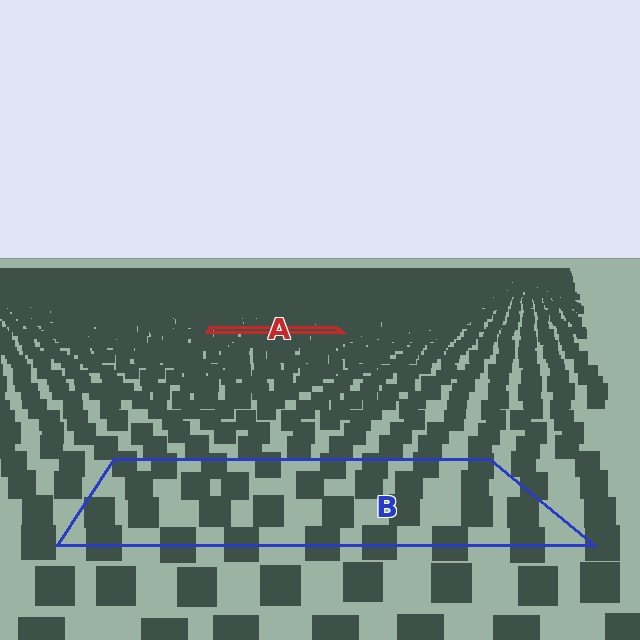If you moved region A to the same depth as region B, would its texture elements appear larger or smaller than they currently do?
They would appear larger. At a closer depth, the same texture elements are projected at a bigger on-screen size.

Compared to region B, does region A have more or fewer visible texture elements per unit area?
Region A has more texture elements per unit area — they are packed more densely because it is farther away.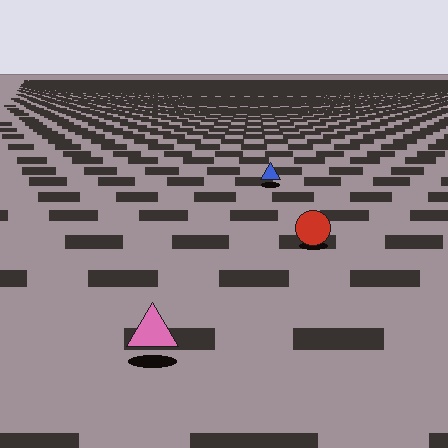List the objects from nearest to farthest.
From nearest to farthest: the pink triangle, the red circle, the blue triangle.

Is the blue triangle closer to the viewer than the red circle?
No. The red circle is closer — you can tell from the texture gradient: the ground texture is coarser near it.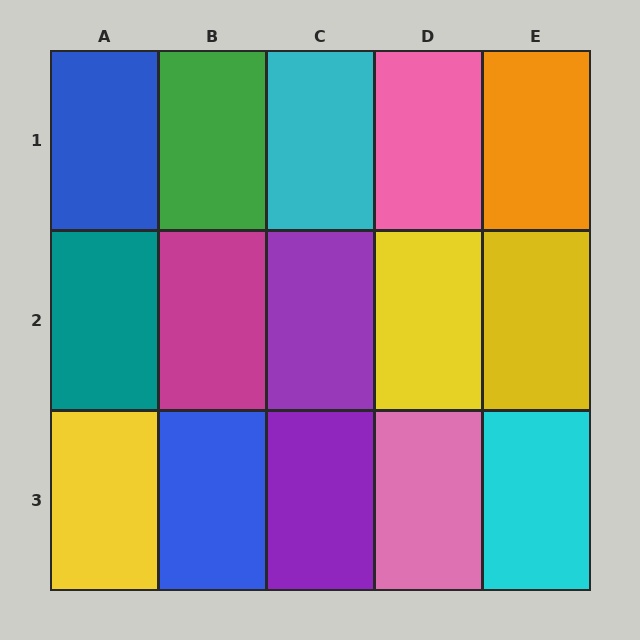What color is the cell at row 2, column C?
Purple.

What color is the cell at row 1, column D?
Pink.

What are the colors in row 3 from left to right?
Yellow, blue, purple, pink, cyan.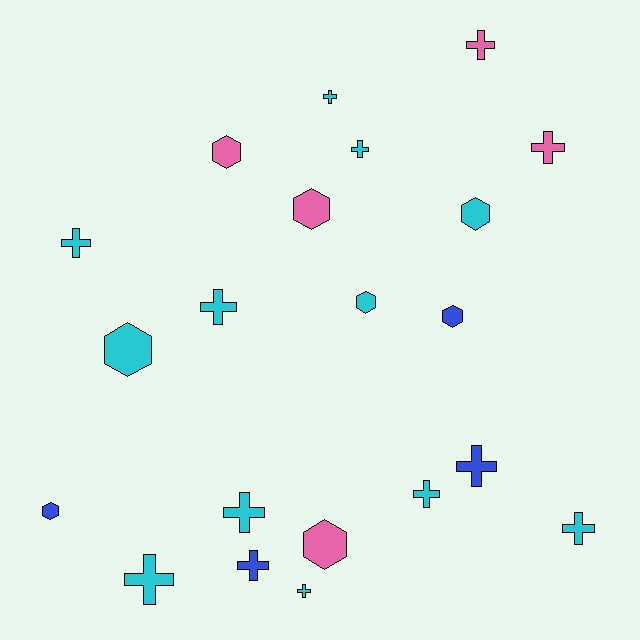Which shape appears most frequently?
Cross, with 13 objects.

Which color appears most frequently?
Cyan, with 12 objects.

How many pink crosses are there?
There are 2 pink crosses.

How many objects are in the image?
There are 21 objects.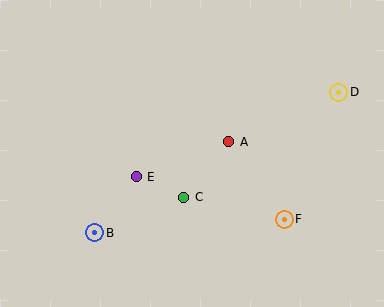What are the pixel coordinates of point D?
Point D is at (339, 92).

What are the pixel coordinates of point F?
Point F is at (284, 219).